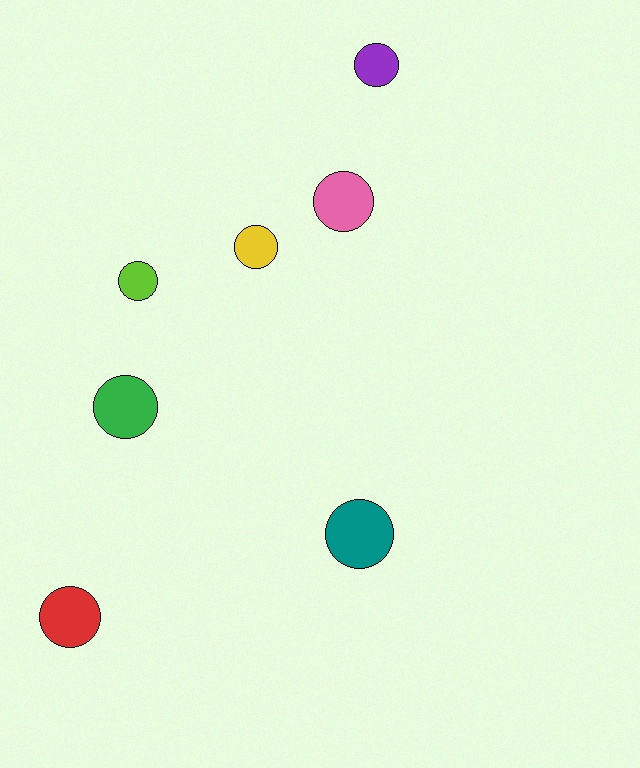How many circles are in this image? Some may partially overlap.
There are 7 circles.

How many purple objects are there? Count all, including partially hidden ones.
There is 1 purple object.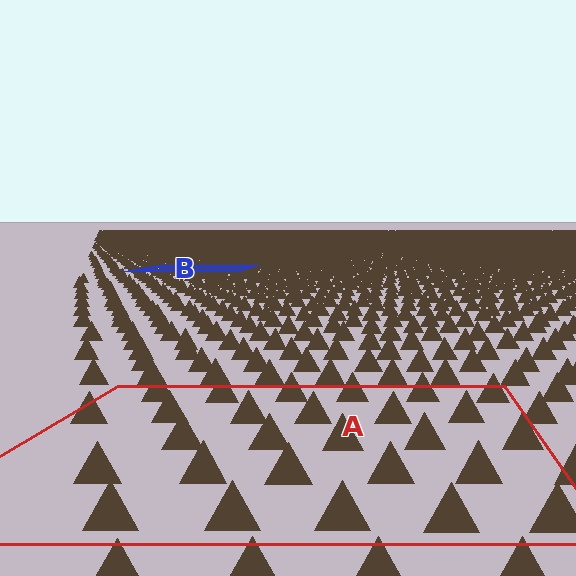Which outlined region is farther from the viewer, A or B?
Region B is farther from the viewer — the texture elements inside it appear smaller and more densely packed.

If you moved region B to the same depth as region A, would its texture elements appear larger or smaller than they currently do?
They would appear larger. At a closer depth, the same texture elements are projected at a bigger on-screen size.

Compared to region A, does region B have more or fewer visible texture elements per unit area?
Region B has more texture elements per unit area — they are packed more densely because it is farther away.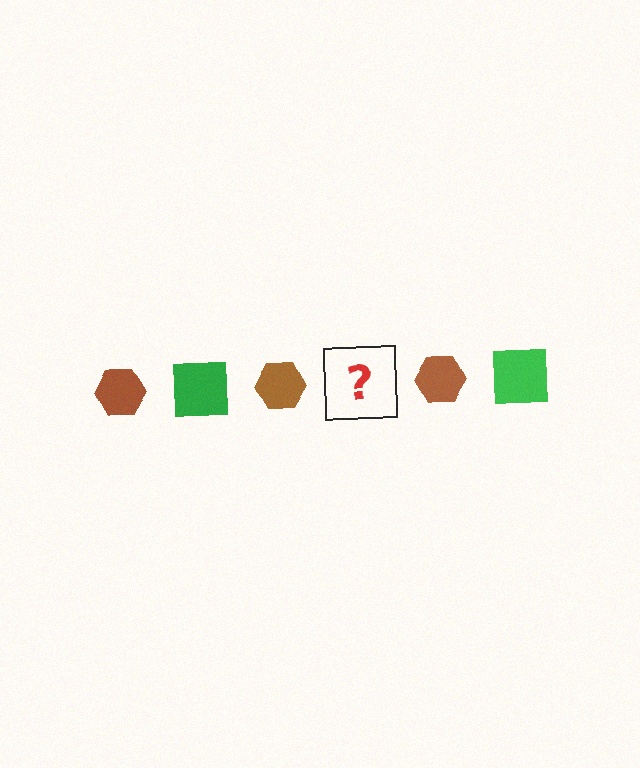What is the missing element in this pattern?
The missing element is a green square.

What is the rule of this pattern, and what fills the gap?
The rule is that the pattern alternates between brown hexagon and green square. The gap should be filled with a green square.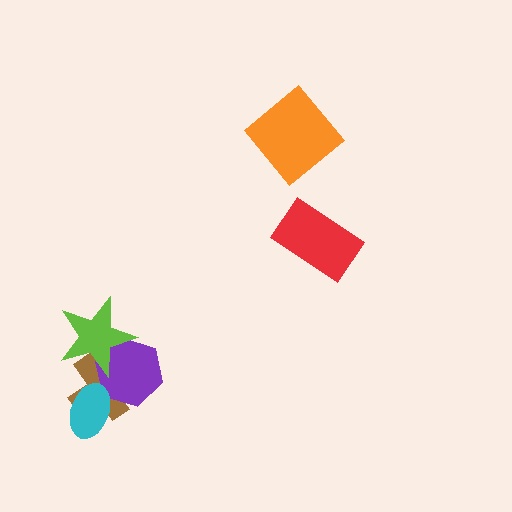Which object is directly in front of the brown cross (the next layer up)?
The purple hexagon is directly in front of the brown cross.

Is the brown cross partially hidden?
Yes, it is partially covered by another shape.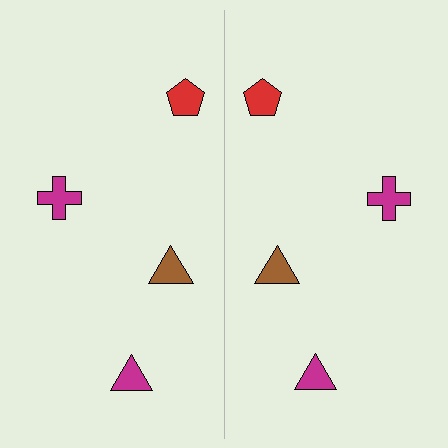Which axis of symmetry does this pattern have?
The pattern has a vertical axis of symmetry running through the center of the image.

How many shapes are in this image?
There are 8 shapes in this image.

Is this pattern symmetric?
Yes, this pattern has bilateral (reflection) symmetry.